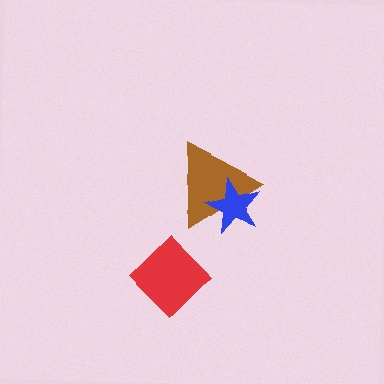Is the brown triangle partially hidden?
Yes, it is partially covered by another shape.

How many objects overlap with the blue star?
1 object overlaps with the blue star.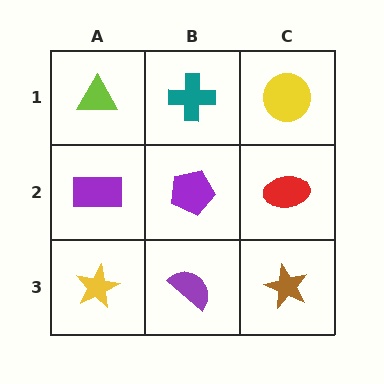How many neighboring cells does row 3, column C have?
2.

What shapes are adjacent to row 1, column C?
A red ellipse (row 2, column C), a teal cross (row 1, column B).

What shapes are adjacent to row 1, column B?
A purple pentagon (row 2, column B), a lime triangle (row 1, column A), a yellow circle (row 1, column C).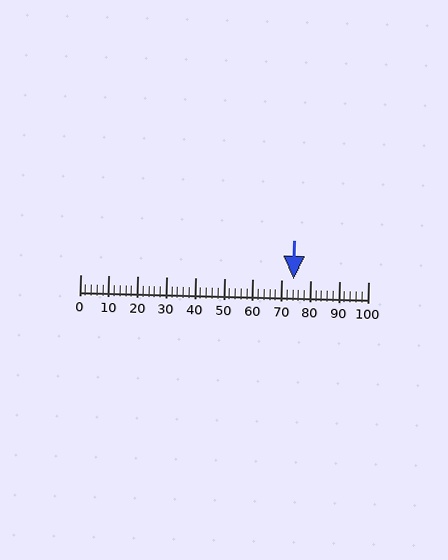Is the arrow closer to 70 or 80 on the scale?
The arrow is closer to 70.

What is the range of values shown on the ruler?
The ruler shows values from 0 to 100.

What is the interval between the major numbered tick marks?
The major tick marks are spaced 10 units apart.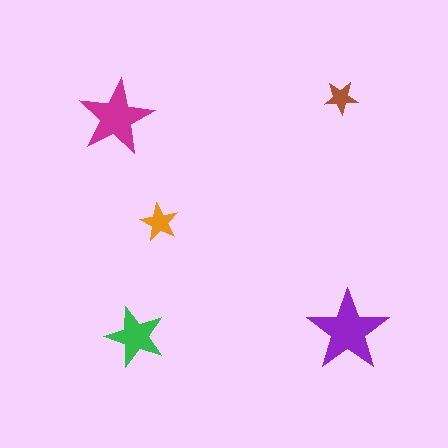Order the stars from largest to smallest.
the purple one, the magenta one, the green one, the orange one, the brown one.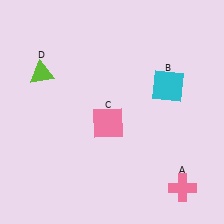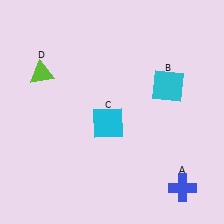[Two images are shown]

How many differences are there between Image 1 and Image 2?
There are 2 differences between the two images.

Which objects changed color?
A changed from pink to blue. C changed from pink to cyan.